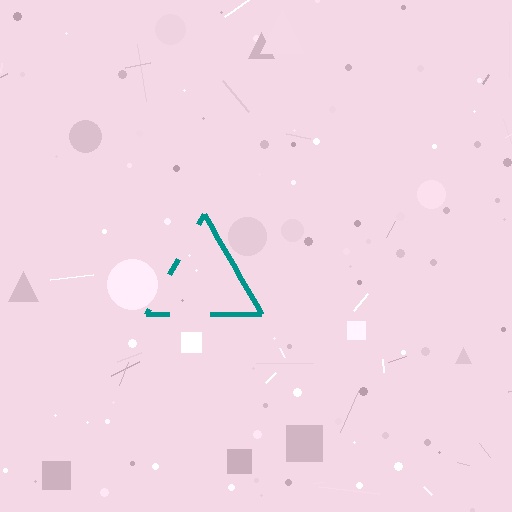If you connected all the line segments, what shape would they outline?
They would outline a triangle.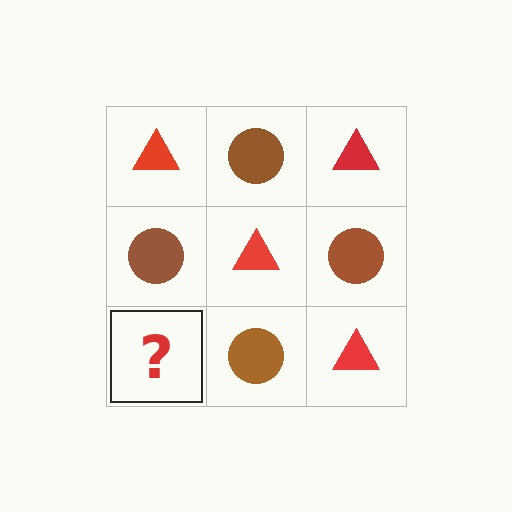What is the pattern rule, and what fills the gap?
The rule is that it alternates red triangle and brown circle in a checkerboard pattern. The gap should be filled with a red triangle.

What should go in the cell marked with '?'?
The missing cell should contain a red triangle.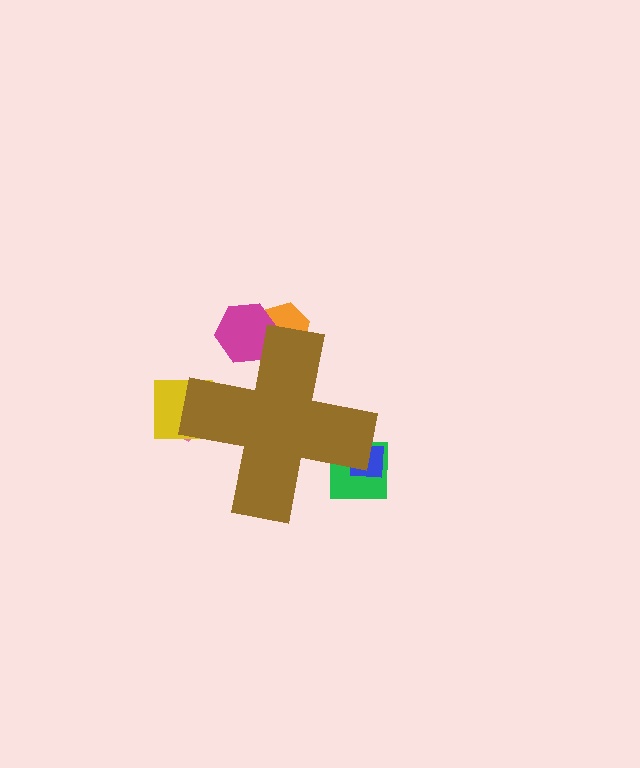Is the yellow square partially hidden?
Yes, the yellow square is partially hidden behind the brown cross.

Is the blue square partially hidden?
Yes, the blue square is partially hidden behind the brown cross.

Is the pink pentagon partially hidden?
Yes, the pink pentagon is partially hidden behind the brown cross.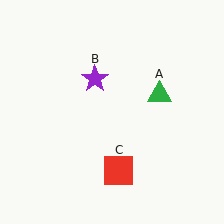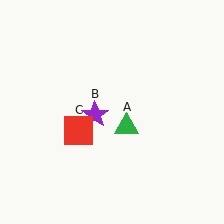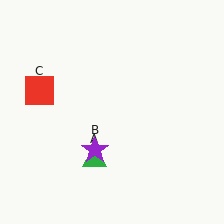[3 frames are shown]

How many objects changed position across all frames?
3 objects changed position: green triangle (object A), purple star (object B), red square (object C).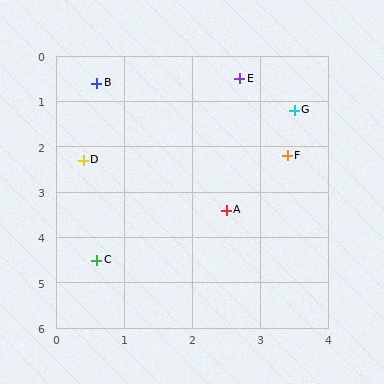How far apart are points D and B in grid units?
Points D and B are about 1.7 grid units apart.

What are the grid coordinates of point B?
Point B is at approximately (0.6, 0.6).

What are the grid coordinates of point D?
Point D is at approximately (0.4, 2.3).